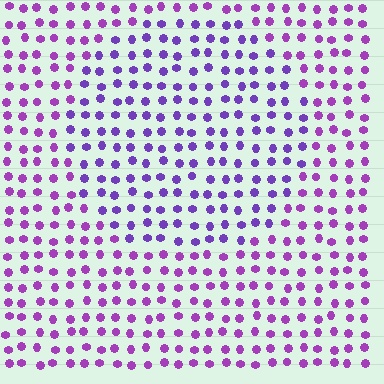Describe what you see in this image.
The image is filled with small purple elements in a uniform arrangement. A circle-shaped region is visible where the elements are tinted to a slightly different hue, forming a subtle color boundary.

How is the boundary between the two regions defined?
The boundary is defined purely by a slight shift in hue (about 24 degrees). Spacing, size, and orientation are identical on both sides.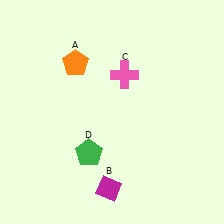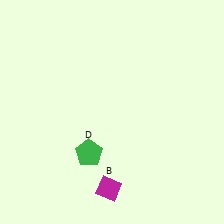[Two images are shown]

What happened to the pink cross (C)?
The pink cross (C) was removed in Image 2. It was in the top-right area of Image 1.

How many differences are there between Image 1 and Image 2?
There are 2 differences between the two images.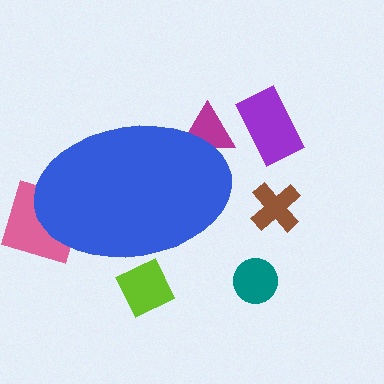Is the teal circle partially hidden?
No, the teal circle is fully visible.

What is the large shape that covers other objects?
A blue ellipse.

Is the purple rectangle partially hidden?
No, the purple rectangle is fully visible.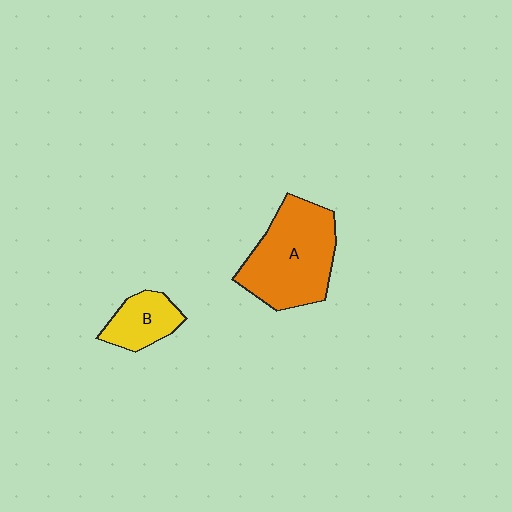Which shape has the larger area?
Shape A (orange).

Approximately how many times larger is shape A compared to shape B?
Approximately 2.4 times.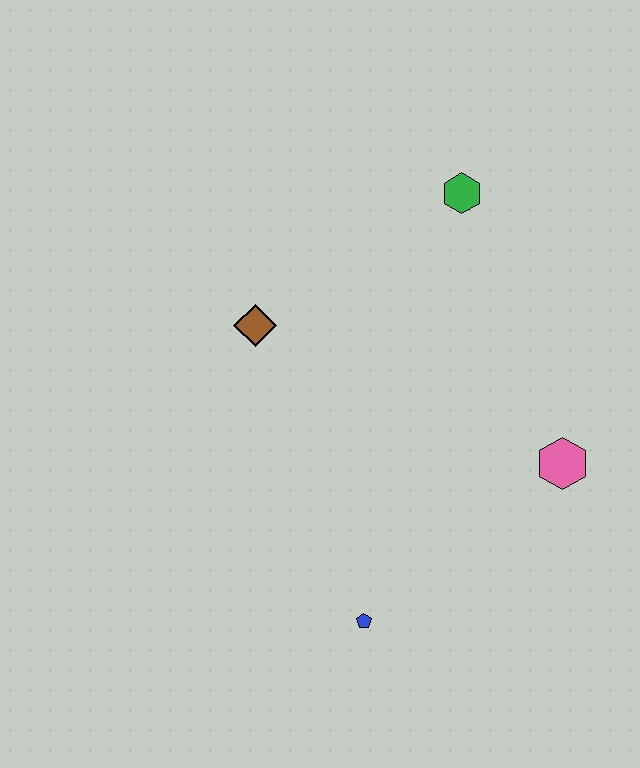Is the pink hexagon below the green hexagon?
Yes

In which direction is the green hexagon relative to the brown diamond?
The green hexagon is to the right of the brown diamond.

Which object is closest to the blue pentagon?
The pink hexagon is closest to the blue pentagon.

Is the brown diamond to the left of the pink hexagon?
Yes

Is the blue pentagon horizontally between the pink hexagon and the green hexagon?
No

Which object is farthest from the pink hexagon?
The brown diamond is farthest from the pink hexagon.